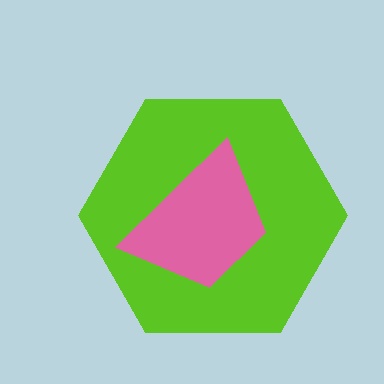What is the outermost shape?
The lime hexagon.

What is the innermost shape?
The pink trapezoid.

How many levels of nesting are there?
2.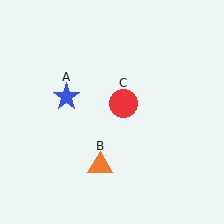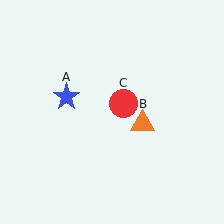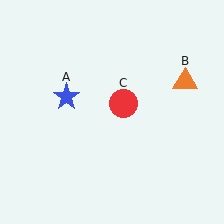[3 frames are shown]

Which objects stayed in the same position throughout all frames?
Blue star (object A) and red circle (object C) remained stationary.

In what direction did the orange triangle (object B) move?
The orange triangle (object B) moved up and to the right.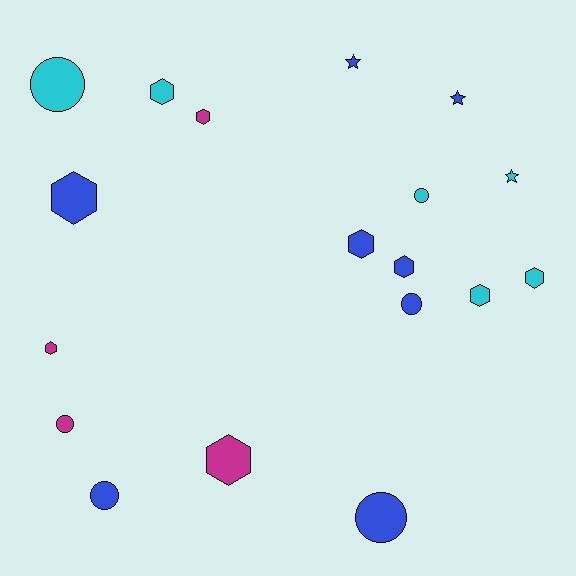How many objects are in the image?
There are 18 objects.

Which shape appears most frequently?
Hexagon, with 9 objects.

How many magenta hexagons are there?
There are 3 magenta hexagons.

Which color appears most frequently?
Blue, with 8 objects.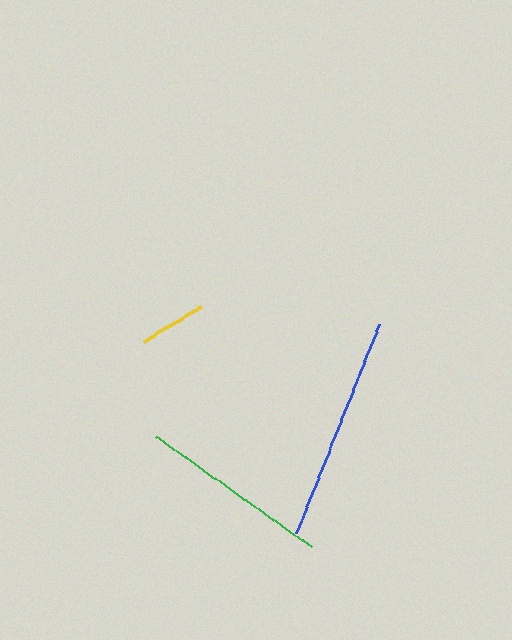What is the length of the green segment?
The green segment is approximately 191 pixels long.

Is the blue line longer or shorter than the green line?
The blue line is longer than the green line.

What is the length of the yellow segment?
The yellow segment is approximately 67 pixels long.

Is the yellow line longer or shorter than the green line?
The green line is longer than the yellow line.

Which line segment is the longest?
The blue line is the longest at approximately 225 pixels.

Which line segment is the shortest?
The yellow line is the shortest at approximately 67 pixels.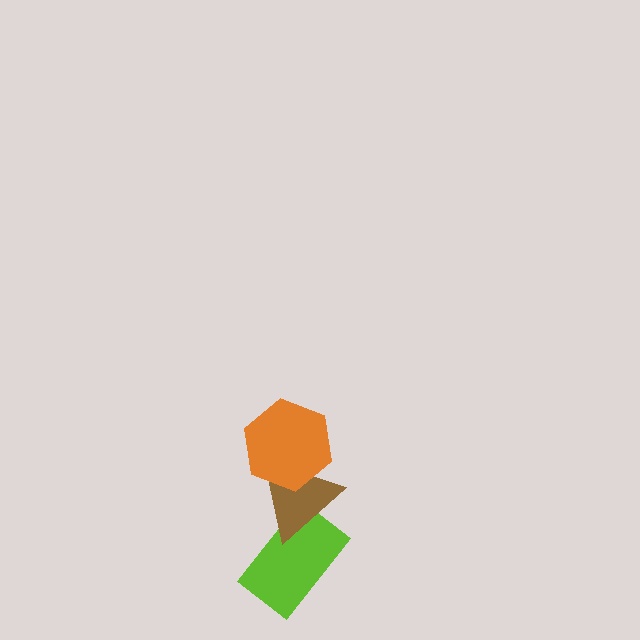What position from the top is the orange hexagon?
The orange hexagon is 1st from the top.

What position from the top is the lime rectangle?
The lime rectangle is 3rd from the top.